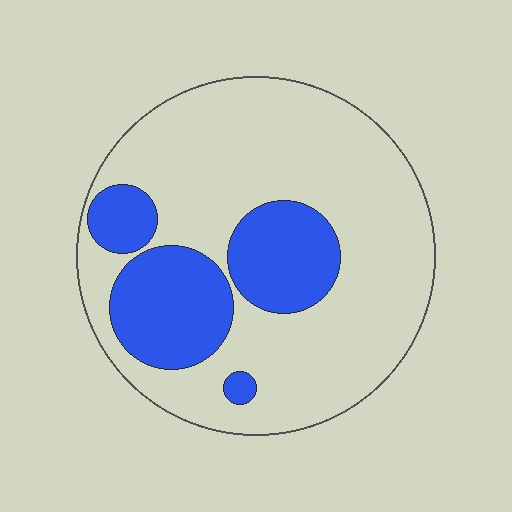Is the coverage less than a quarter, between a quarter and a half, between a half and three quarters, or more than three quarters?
Between a quarter and a half.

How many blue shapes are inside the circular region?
4.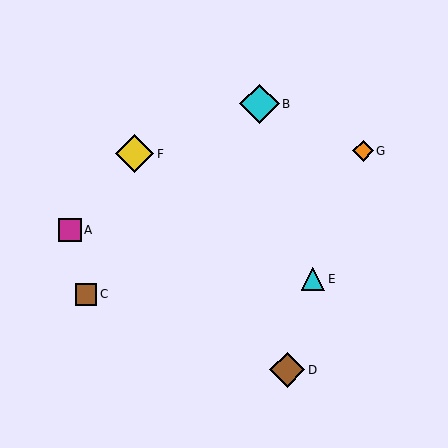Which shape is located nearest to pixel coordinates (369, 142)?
The orange diamond (labeled G) at (363, 151) is nearest to that location.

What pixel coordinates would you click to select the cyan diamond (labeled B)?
Click at (259, 104) to select the cyan diamond B.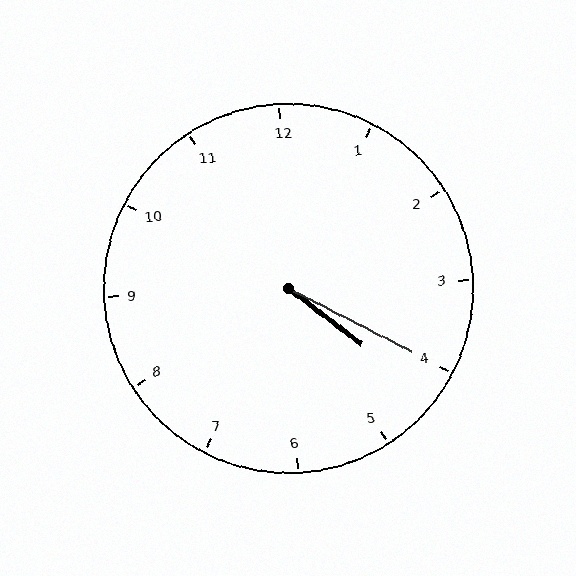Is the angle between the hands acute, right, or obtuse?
It is acute.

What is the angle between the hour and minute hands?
Approximately 10 degrees.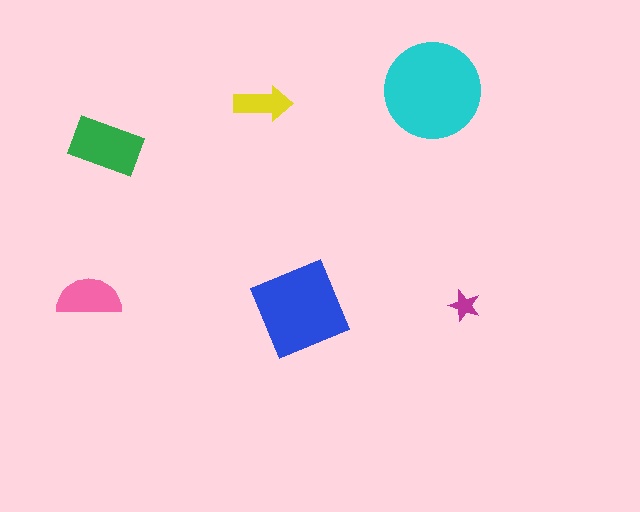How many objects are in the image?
There are 6 objects in the image.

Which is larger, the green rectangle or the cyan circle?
The cyan circle.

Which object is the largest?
The cyan circle.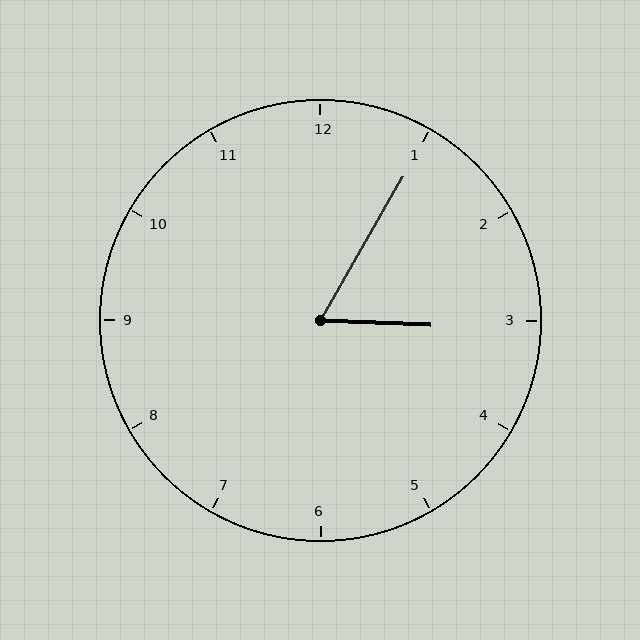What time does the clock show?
3:05.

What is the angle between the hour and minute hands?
Approximately 62 degrees.